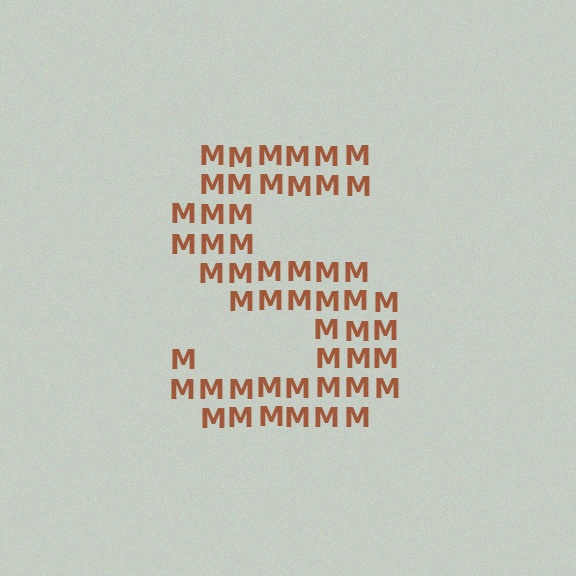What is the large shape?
The large shape is the letter S.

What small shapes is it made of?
It is made of small letter M's.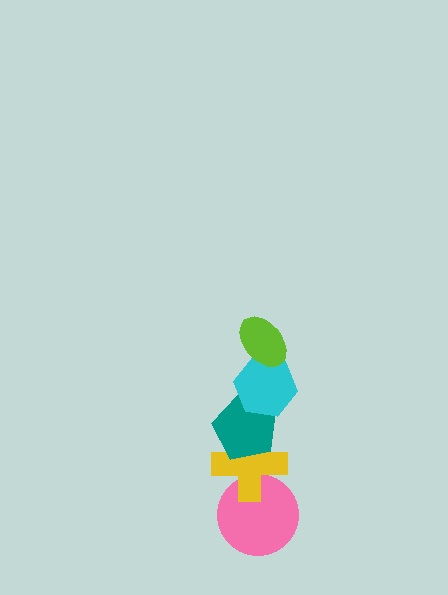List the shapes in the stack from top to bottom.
From top to bottom: the lime ellipse, the cyan hexagon, the teal pentagon, the yellow cross, the pink circle.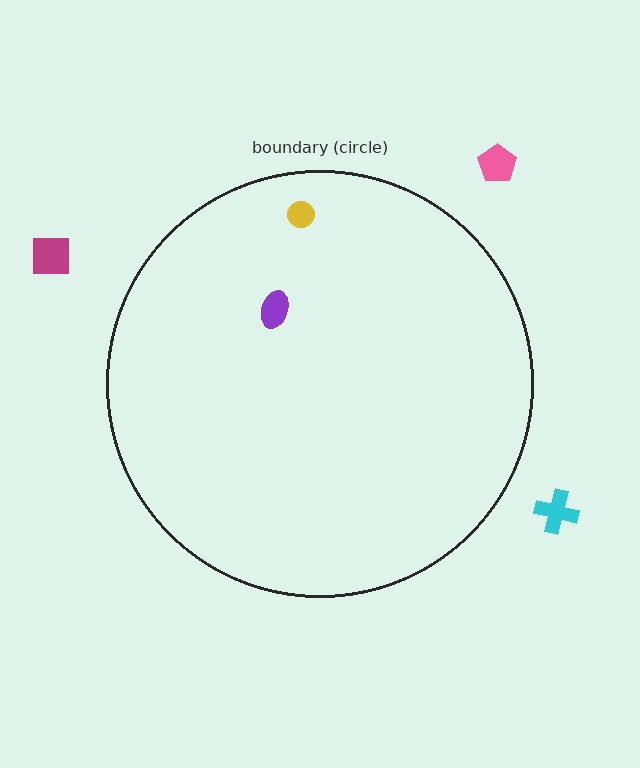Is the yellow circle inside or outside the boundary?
Inside.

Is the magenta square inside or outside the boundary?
Outside.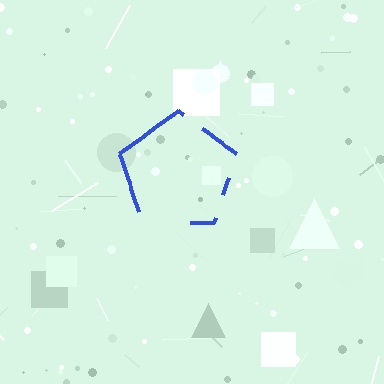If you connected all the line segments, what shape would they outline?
They would outline a pentagon.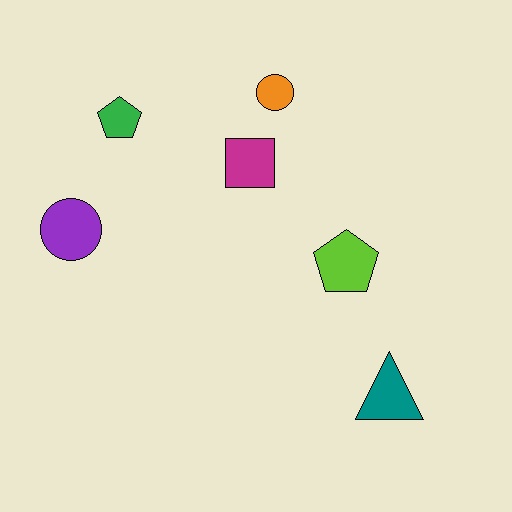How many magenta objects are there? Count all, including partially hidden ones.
There is 1 magenta object.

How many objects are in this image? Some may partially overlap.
There are 6 objects.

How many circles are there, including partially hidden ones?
There are 2 circles.